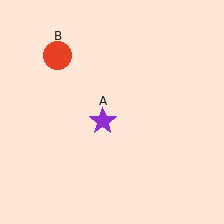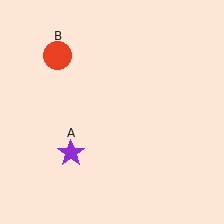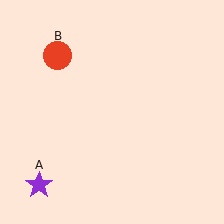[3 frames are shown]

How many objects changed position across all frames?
1 object changed position: purple star (object A).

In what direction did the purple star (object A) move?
The purple star (object A) moved down and to the left.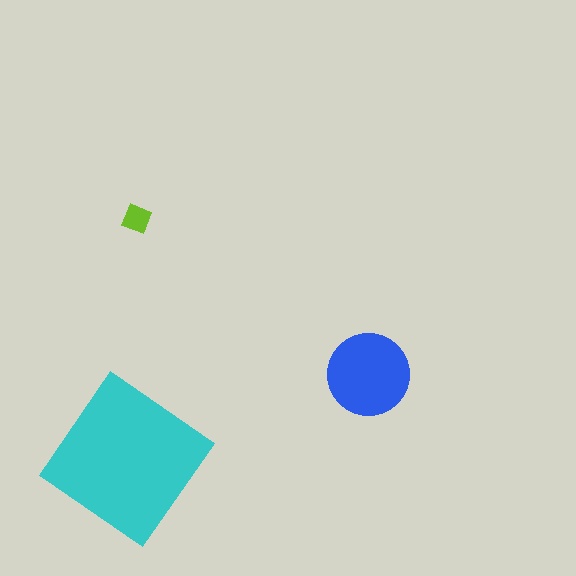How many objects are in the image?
There are 3 objects in the image.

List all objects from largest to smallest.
The cyan diamond, the blue circle, the lime diamond.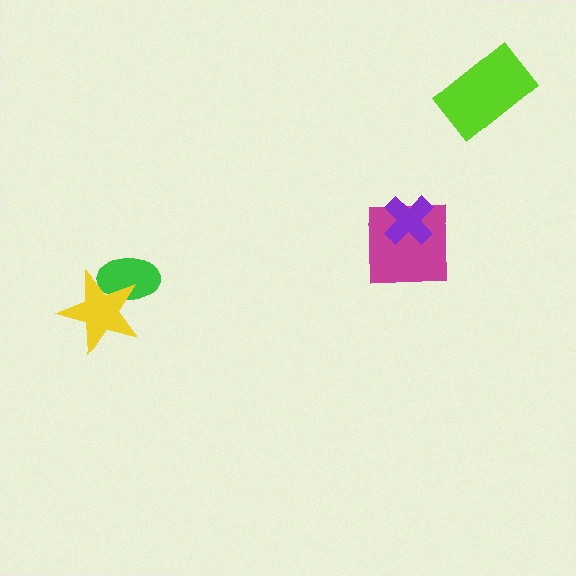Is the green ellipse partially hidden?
Yes, it is partially covered by another shape.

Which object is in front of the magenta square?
The purple cross is in front of the magenta square.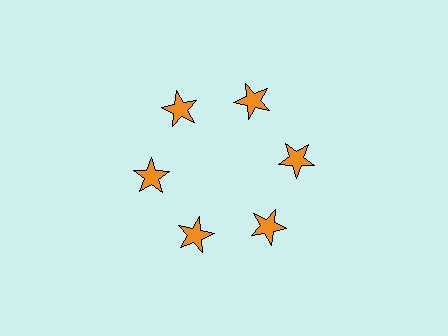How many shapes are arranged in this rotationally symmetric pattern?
There are 6 shapes, arranged in 6 groups of 1.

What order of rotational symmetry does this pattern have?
This pattern has 6-fold rotational symmetry.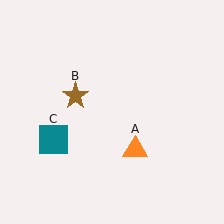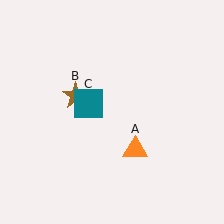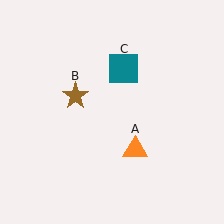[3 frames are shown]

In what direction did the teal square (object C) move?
The teal square (object C) moved up and to the right.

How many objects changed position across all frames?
1 object changed position: teal square (object C).